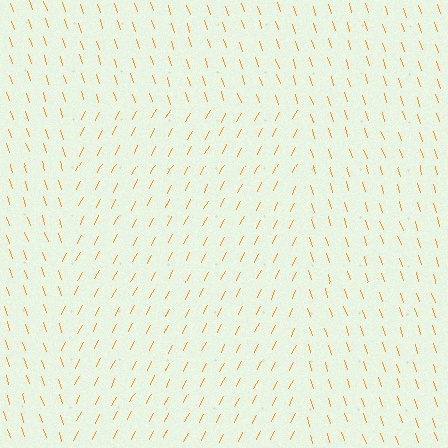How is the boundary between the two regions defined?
The boundary is defined purely by a change in line orientation (approximately 45 degrees difference). All lines are the same color and thickness.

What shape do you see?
I see a rectangle.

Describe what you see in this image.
The image is filled with small orange line segments. A rectangle region in the image has lines oriented differently from the surrounding lines, creating a visible texture boundary.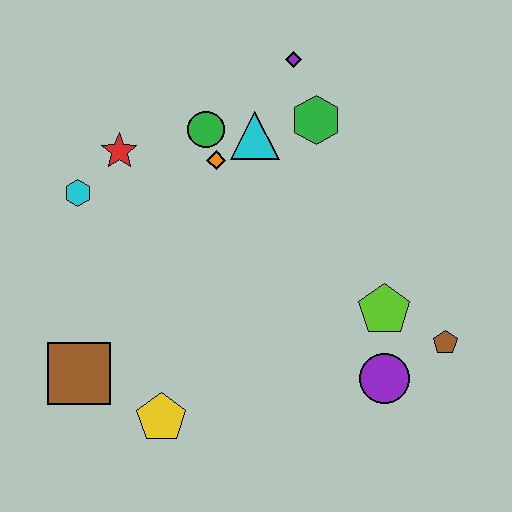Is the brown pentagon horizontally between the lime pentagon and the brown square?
No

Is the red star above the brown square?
Yes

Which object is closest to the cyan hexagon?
The red star is closest to the cyan hexagon.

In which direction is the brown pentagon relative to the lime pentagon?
The brown pentagon is to the right of the lime pentagon.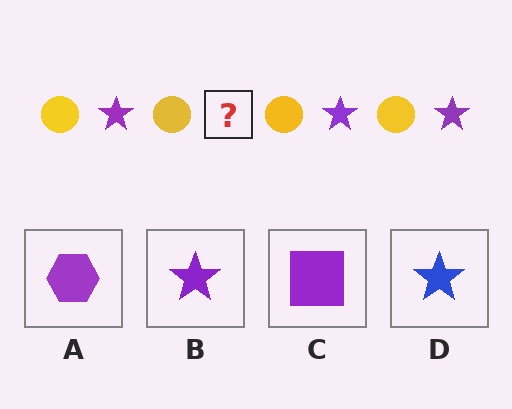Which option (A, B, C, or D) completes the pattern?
B.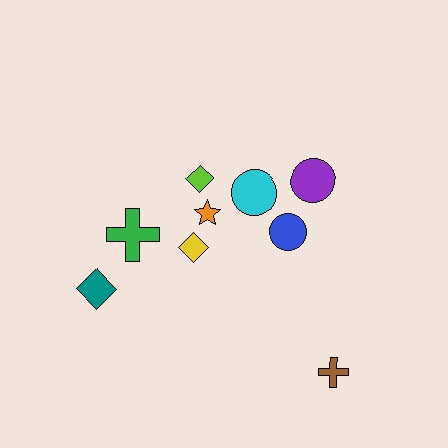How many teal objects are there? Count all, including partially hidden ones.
There is 1 teal object.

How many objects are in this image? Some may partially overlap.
There are 9 objects.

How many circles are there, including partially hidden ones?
There are 3 circles.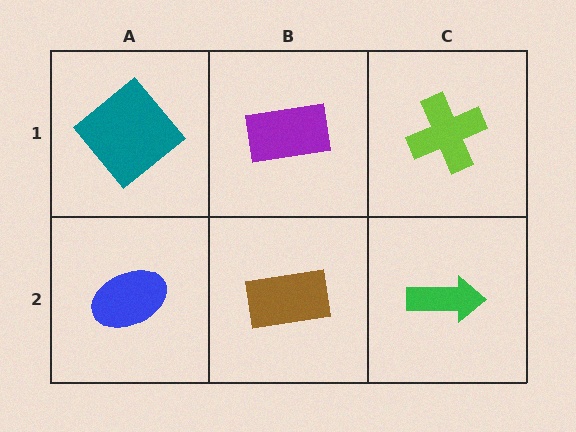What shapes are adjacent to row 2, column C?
A lime cross (row 1, column C), a brown rectangle (row 2, column B).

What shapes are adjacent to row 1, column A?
A blue ellipse (row 2, column A), a purple rectangle (row 1, column B).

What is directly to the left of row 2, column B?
A blue ellipse.